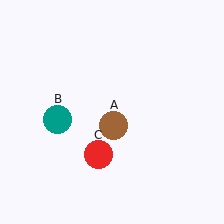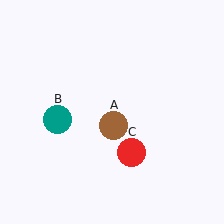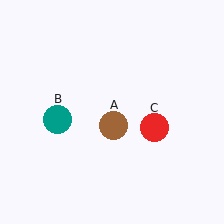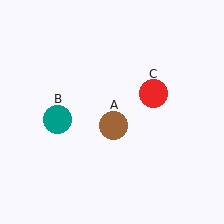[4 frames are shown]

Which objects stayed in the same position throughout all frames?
Brown circle (object A) and teal circle (object B) remained stationary.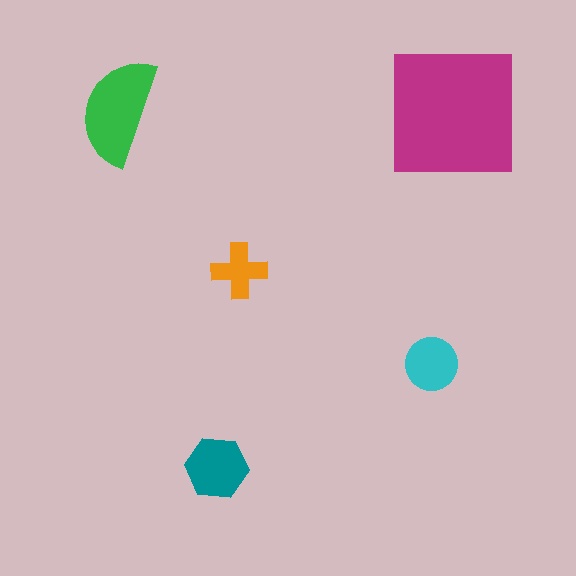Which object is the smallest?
The orange cross.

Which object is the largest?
The magenta square.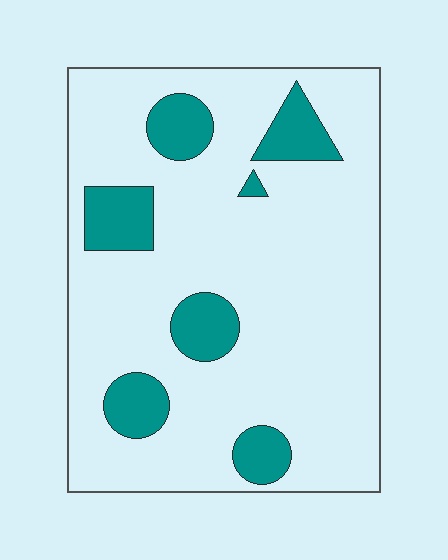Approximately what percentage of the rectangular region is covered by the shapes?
Approximately 15%.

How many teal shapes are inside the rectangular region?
7.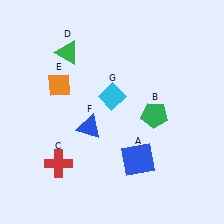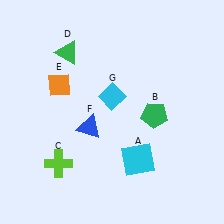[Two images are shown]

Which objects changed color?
A changed from blue to cyan. C changed from red to lime.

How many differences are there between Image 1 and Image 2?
There are 2 differences between the two images.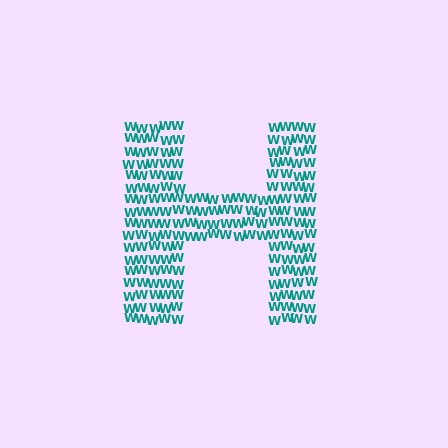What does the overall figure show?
The overall figure shows the letter H.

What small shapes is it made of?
It is made of small letter W's.